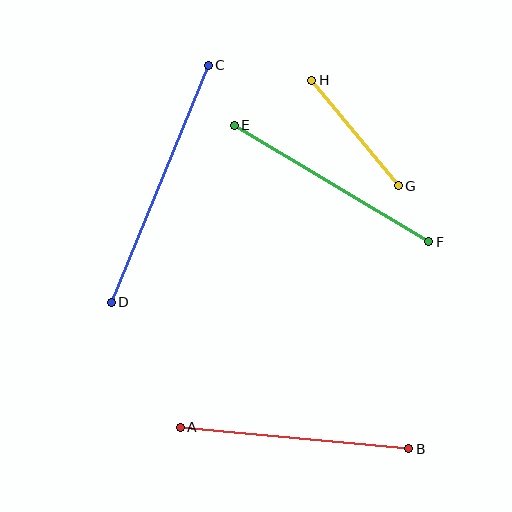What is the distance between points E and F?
The distance is approximately 227 pixels.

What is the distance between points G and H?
The distance is approximately 136 pixels.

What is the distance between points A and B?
The distance is approximately 230 pixels.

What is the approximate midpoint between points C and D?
The midpoint is at approximately (160, 184) pixels.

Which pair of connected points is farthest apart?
Points C and D are farthest apart.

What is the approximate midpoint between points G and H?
The midpoint is at approximately (355, 133) pixels.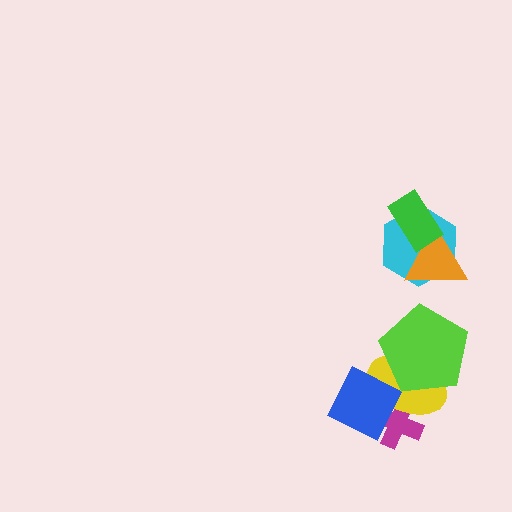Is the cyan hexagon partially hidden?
Yes, it is partially covered by another shape.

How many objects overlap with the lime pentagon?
1 object overlaps with the lime pentagon.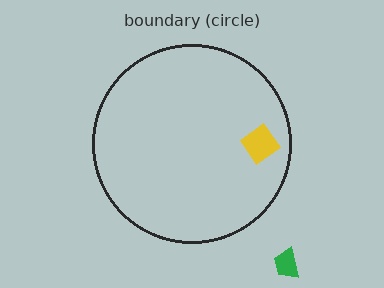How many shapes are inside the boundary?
1 inside, 1 outside.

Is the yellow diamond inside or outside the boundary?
Inside.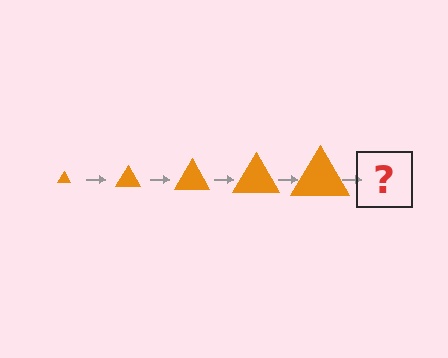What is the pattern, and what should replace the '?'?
The pattern is that the triangle gets progressively larger each step. The '?' should be an orange triangle, larger than the previous one.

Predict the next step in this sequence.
The next step is an orange triangle, larger than the previous one.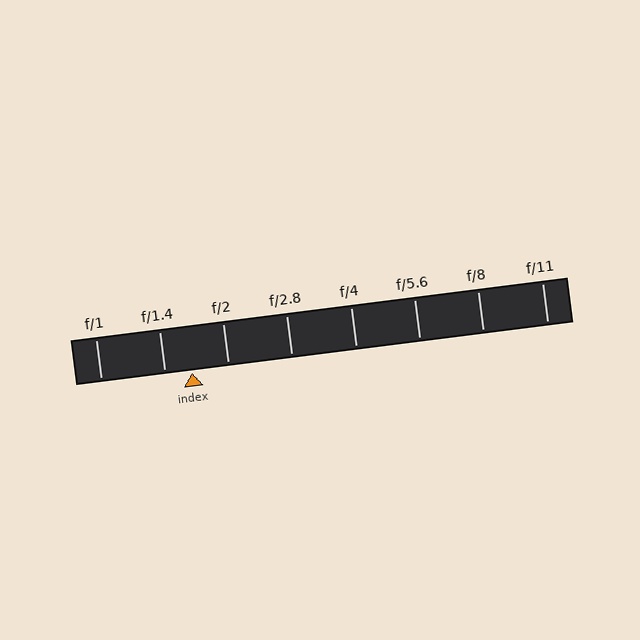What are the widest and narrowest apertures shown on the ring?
The widest aperture shown is f/1 and the narrowest is f/11.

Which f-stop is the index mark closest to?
The index mark is closest to f/1.4.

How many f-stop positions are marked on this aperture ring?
There are 8 f-stop positions marked.